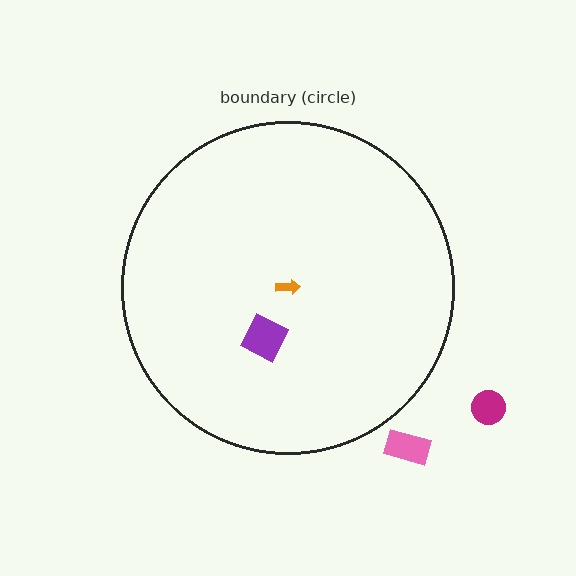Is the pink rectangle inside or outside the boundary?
Outside.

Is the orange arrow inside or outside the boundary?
Inside.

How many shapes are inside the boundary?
2 inside, 2 outside.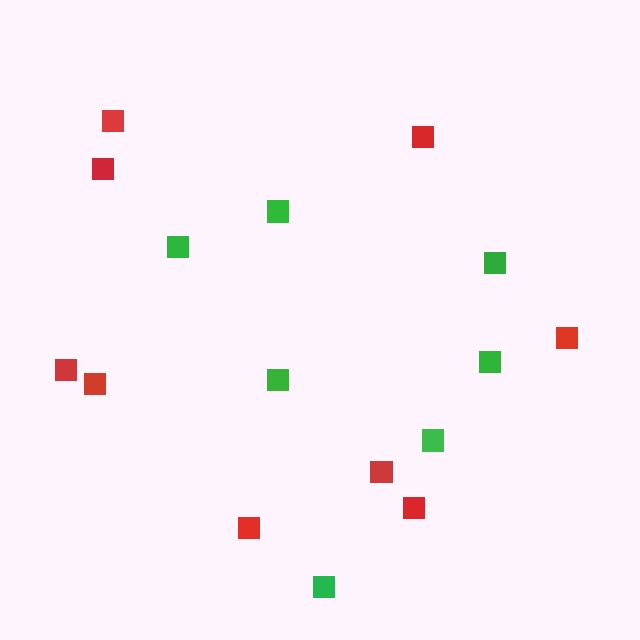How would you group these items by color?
There are 2 groups: one group of green squares (7) and one group of red squares (9).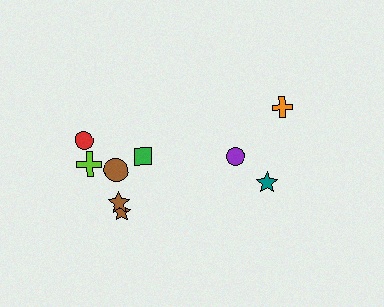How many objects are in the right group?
There are 3 objects.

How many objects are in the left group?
There are 6 objects.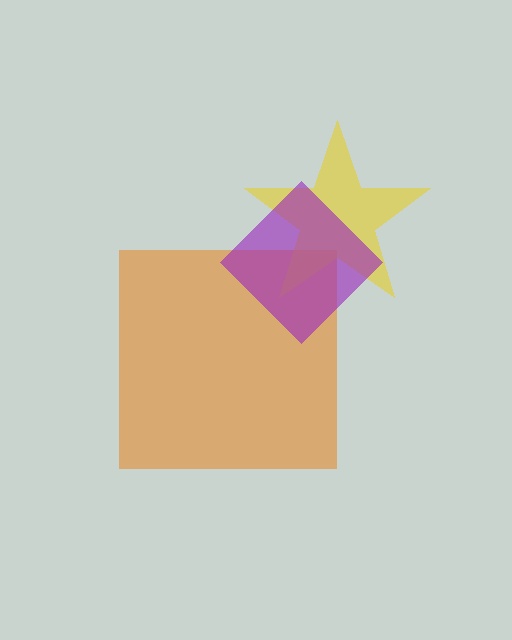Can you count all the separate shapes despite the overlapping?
Yes, there are 3 separate shapes.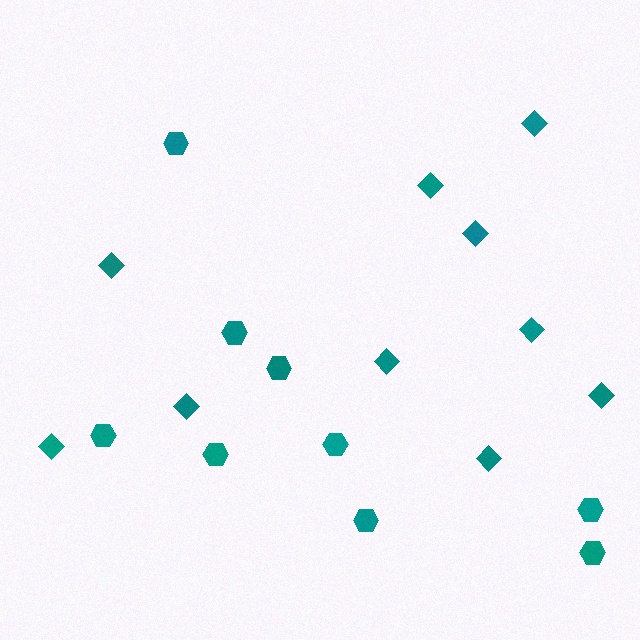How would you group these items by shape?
There are 2 groups: one group of diamonds (10) and one group of hexagons (9).